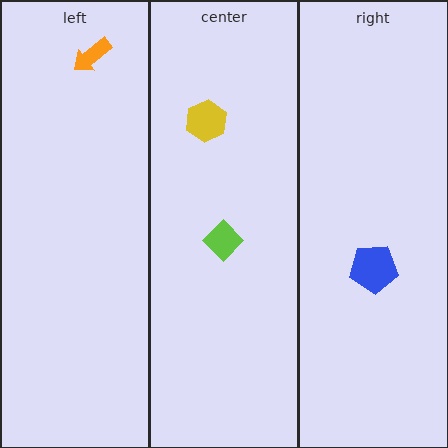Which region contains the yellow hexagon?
The center region.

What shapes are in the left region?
The orange arrow.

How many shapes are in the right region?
1.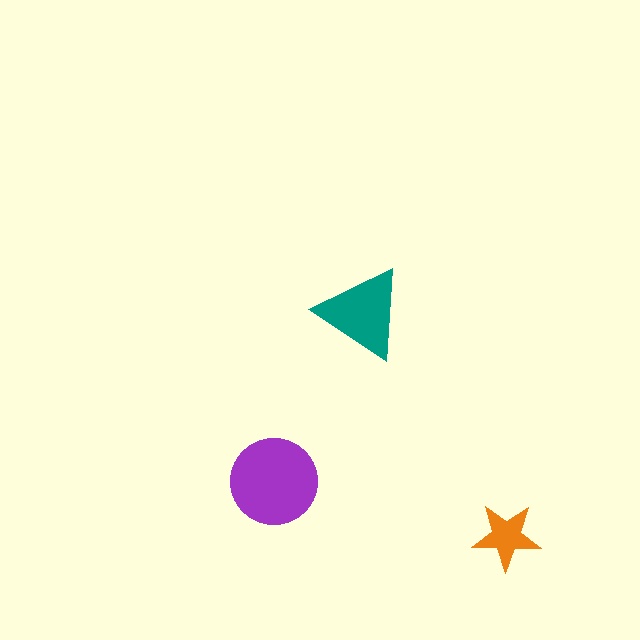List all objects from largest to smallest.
The purple circle, the teal triangle, the orange star.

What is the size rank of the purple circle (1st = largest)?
1st.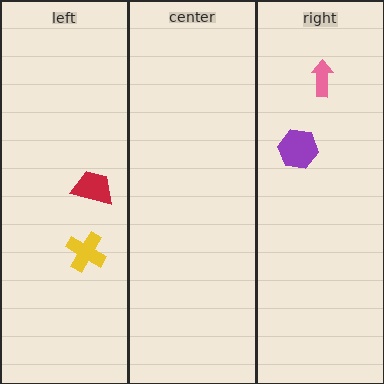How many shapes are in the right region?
2.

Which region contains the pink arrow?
The right region.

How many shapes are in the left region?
2.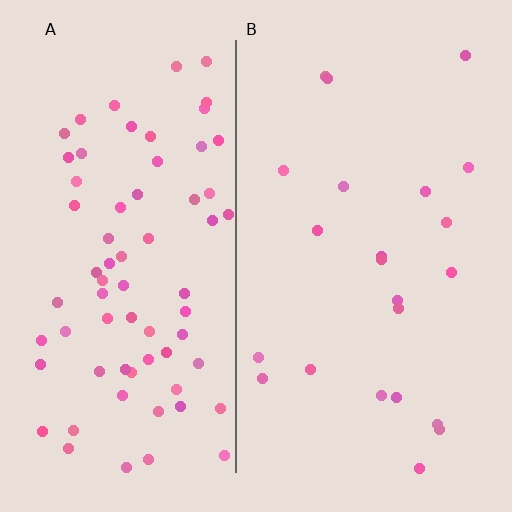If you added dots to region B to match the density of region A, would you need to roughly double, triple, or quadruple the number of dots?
Approximately triple.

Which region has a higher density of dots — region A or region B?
A (the left).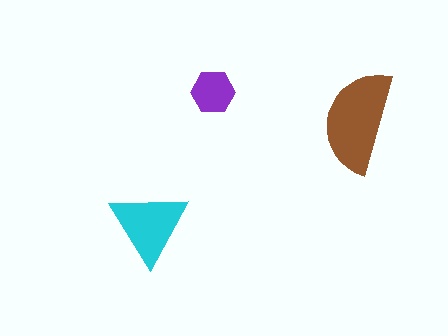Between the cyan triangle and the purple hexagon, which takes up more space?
The cyan triangle.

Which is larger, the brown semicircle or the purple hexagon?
The brown semicircle.